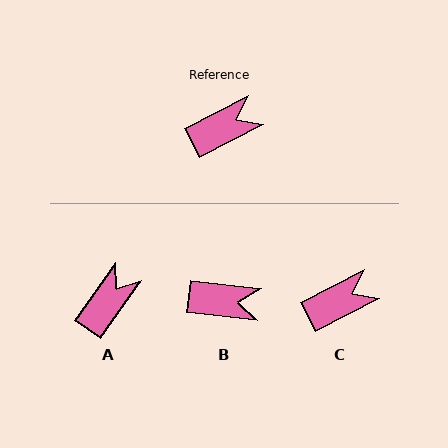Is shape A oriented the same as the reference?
No, it is off by about 26 degrees.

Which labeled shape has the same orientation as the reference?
C.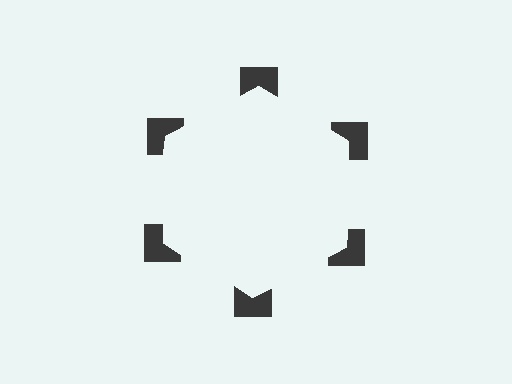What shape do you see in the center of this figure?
An illusory hexagon — its edges are inferred from the aligned wedge cuts in the notched squares, not physically drawn.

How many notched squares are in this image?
There are 6 — one at each vertex of the illusory hexagon.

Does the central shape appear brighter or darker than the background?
It typically appears slightly brighter than the background, even though no actual brightness change is drawn.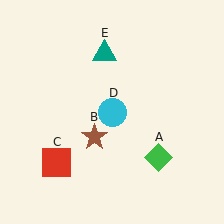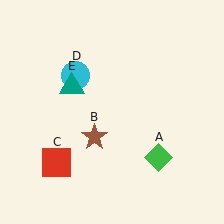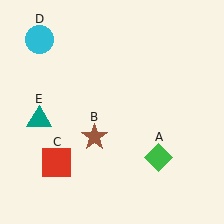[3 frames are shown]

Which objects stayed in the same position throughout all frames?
Green diamond (object A) and brown star (object B) and red square (object C) remained stationary.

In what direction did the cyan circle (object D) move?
The cyan circle (object D) moved up and to the left.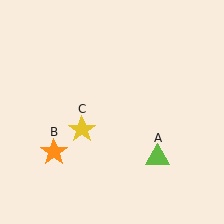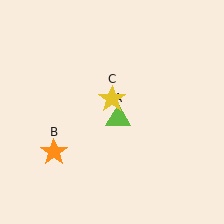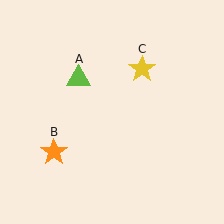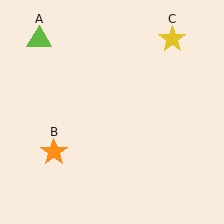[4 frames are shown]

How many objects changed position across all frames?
2 objects changed position: lime triangle (object A), yellow star (object C).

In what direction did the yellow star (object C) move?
The yellow star (object C) moved up and to the right.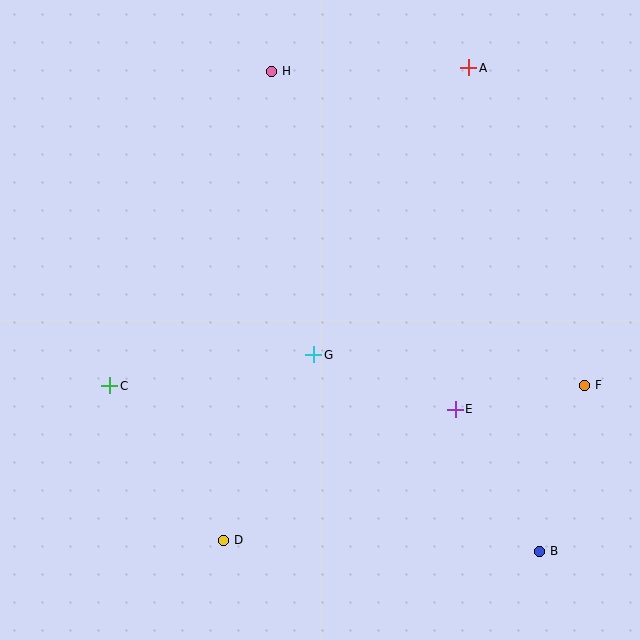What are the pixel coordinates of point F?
Point F is at (585, 385).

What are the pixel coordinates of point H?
Point H is at (272, 71).